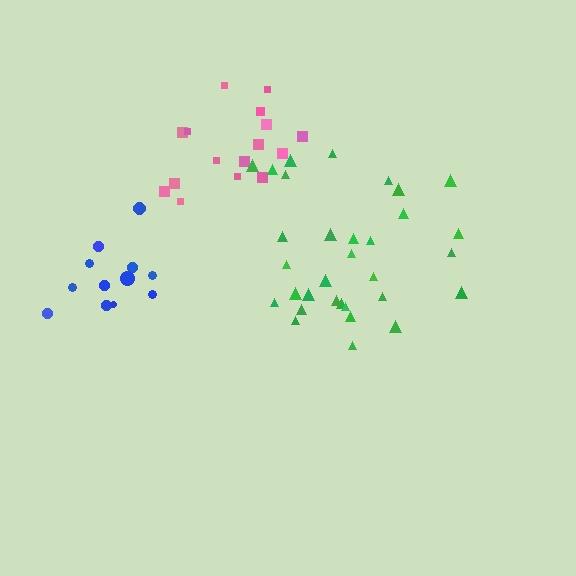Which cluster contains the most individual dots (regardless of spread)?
Green (32).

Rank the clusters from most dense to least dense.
pink, blue, green.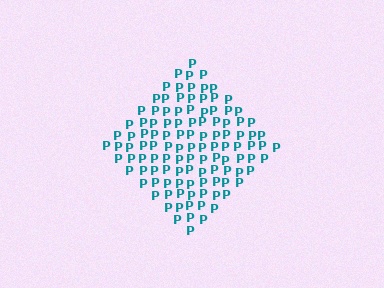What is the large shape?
The large shape is a diamond.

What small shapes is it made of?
It is made of small letter P's.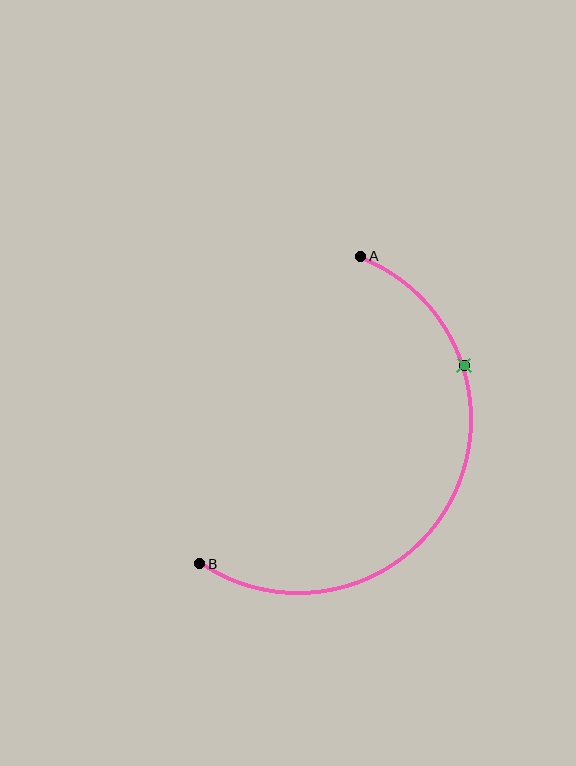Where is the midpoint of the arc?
The arc midpoint is the point on the curve farthest from the straight line joining A and B. It sits to the right of that line.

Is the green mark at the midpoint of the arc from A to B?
No. The green mark lies on the arc but is closer to endpoint A. The arc midpoint would be at the point on the curve equidistant along the arc from both A and B.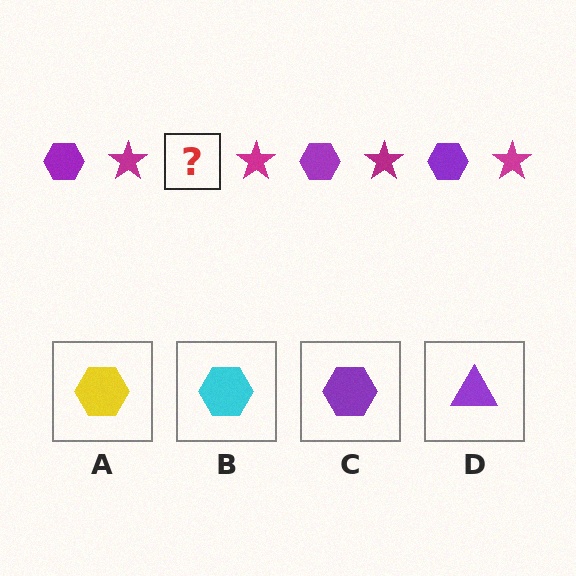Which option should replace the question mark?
Option C.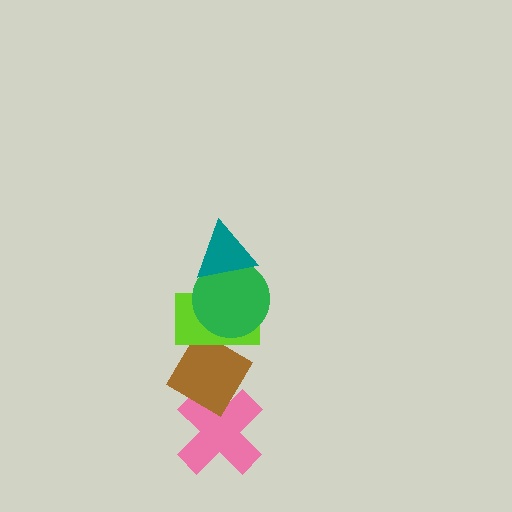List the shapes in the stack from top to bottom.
From top to bottom: the teal triangle, the green circle, the lime rectangle, the brown diamond, the pink cross.